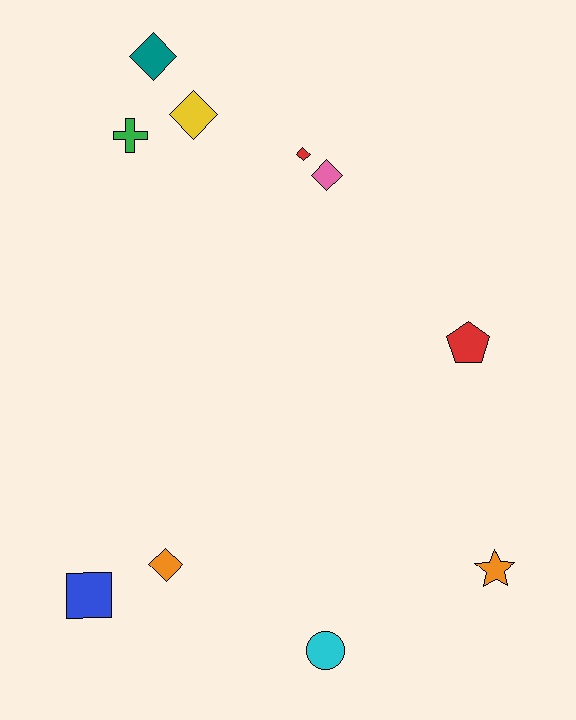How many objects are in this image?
There are 10 objects.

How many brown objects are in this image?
There are no brown objects.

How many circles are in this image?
There is 1 circle.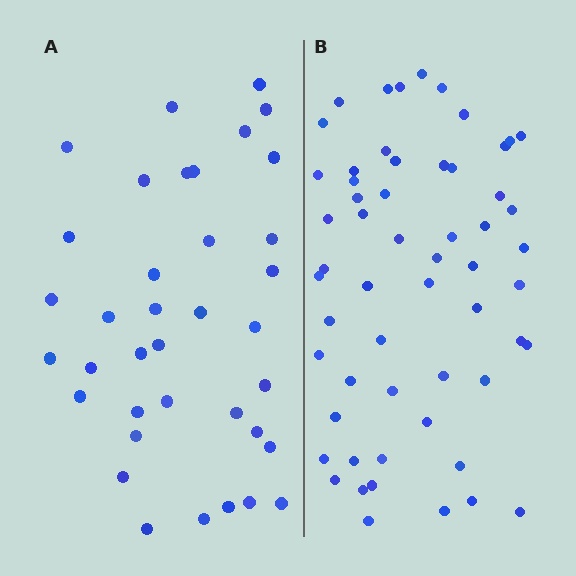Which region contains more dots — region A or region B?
Region B (the right region) has more dots.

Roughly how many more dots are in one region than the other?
Region B has approximately 20 more dots than region A.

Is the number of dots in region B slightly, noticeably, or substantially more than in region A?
Region B has substantially more. The ratio is roughly 1.5 to 1.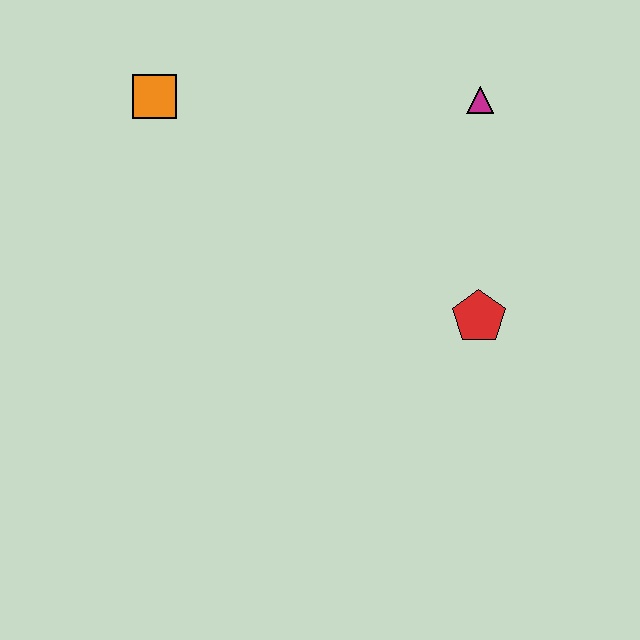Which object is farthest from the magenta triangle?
The orange square is farthest from the magenta triangle.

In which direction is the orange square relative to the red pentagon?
The orange square is to the left of the red pentagon.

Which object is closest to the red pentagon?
The magenta triangle is closest to the red pentagon.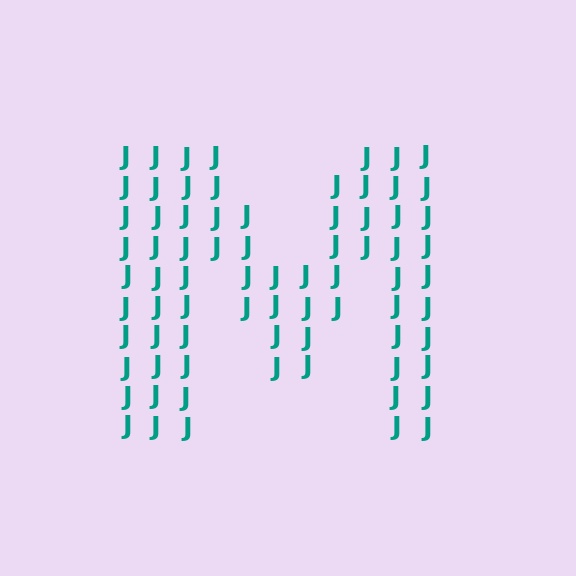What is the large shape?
The large shape is the letter M.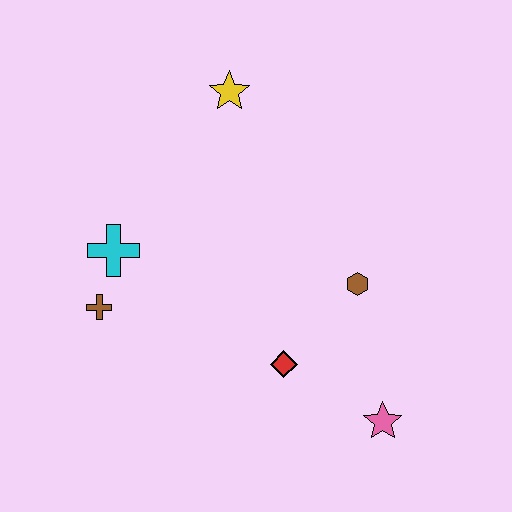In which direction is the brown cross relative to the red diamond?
The brown cross is to the left of the red diamond.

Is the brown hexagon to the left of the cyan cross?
No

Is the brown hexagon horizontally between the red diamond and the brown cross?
No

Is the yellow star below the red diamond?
No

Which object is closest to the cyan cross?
The brown cross is closest to the cyan cross.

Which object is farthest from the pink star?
The yellow star is farthest from the pink star.